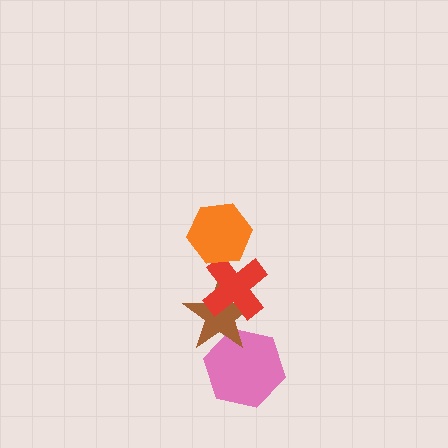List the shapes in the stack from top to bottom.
From top to bottom: the orange hexagon, the red cross, the brown star, the pink hexagon.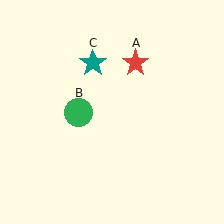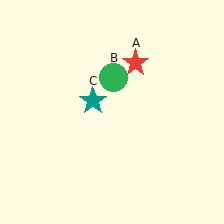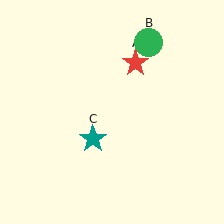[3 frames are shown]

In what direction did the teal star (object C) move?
The teal star (object C) moved down.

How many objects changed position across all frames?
2 objects changed position: green circle (object B), teal star (object C).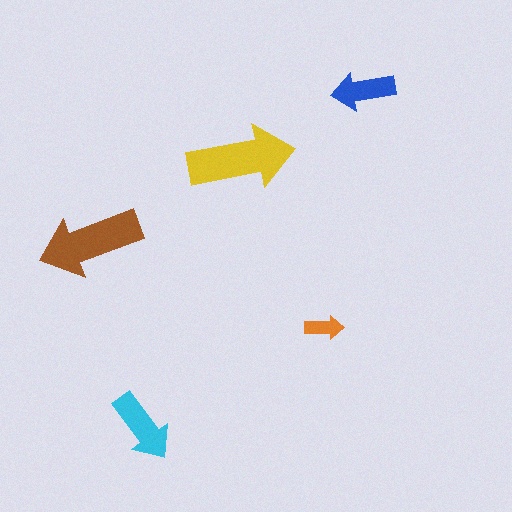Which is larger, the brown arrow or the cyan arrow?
The brown one.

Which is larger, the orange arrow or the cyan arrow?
The cyan one.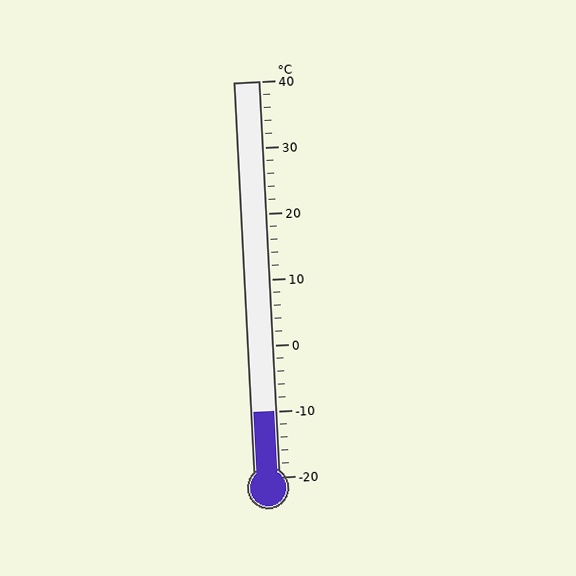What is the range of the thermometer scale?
The thermometer scale ranges from -20°C to 40°C.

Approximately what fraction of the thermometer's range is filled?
The thermometer is filled to approximately 15% of its range.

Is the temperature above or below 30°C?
The temperature is below 30°C.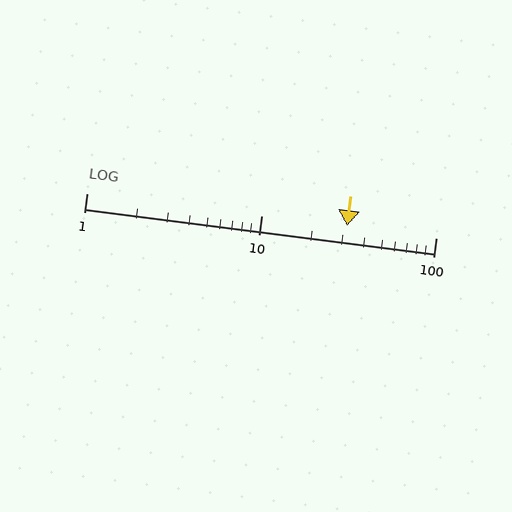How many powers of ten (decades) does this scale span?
The scale spans 2 decades, from 1 to 100.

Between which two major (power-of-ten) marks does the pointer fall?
The pointer is between 10 and 100.